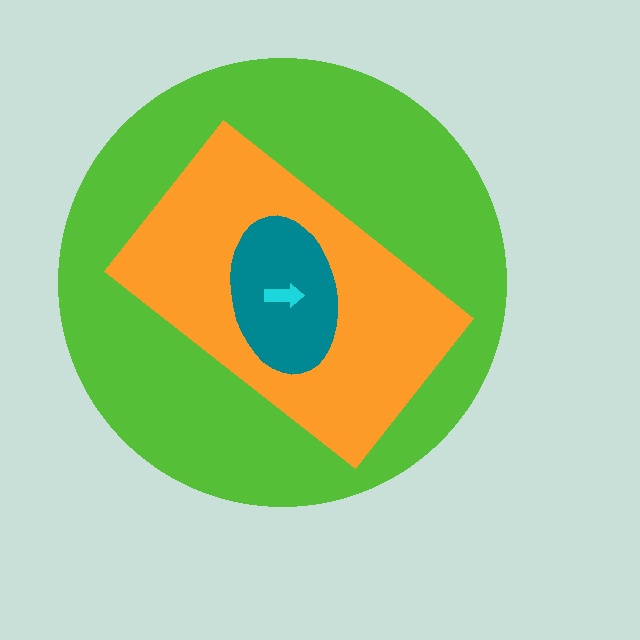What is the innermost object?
The cyan arrow.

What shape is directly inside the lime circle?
The orange rectangle.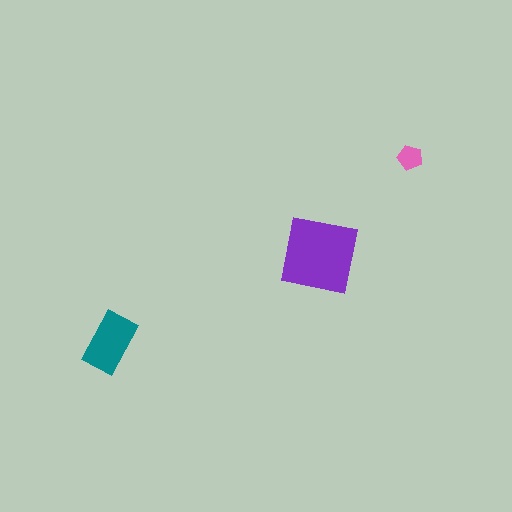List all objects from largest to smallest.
The purple square, the teal rectangle, the pink pentagon.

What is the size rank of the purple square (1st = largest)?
1st.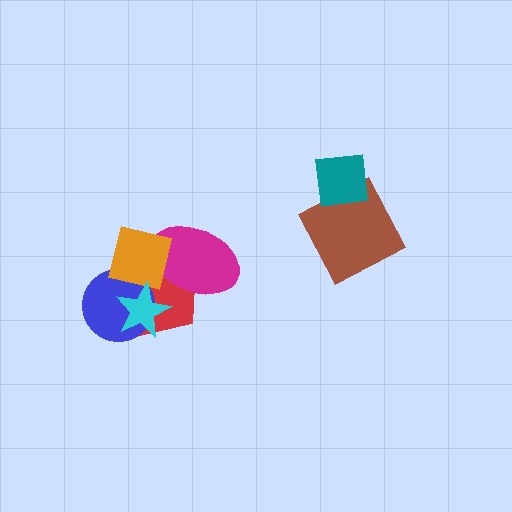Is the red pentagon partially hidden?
Yes, it is partially covered by another shape.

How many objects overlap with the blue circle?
3 objects overlap with the blue circle.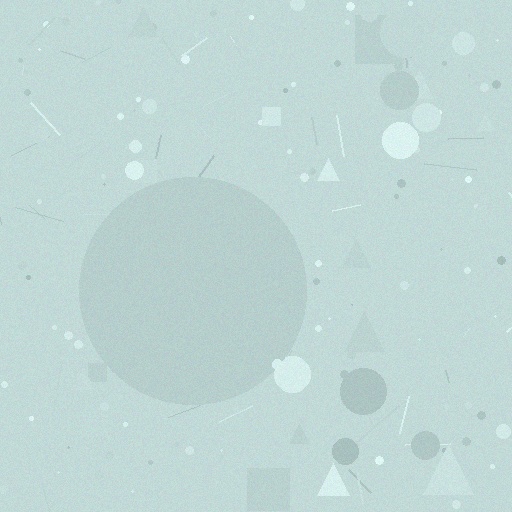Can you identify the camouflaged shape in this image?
The camouflaged shape is a circle.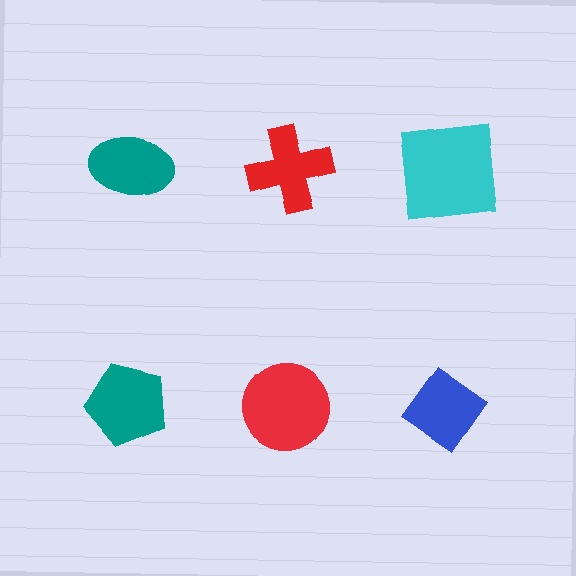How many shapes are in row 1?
3 shapes.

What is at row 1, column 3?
A cyan square.